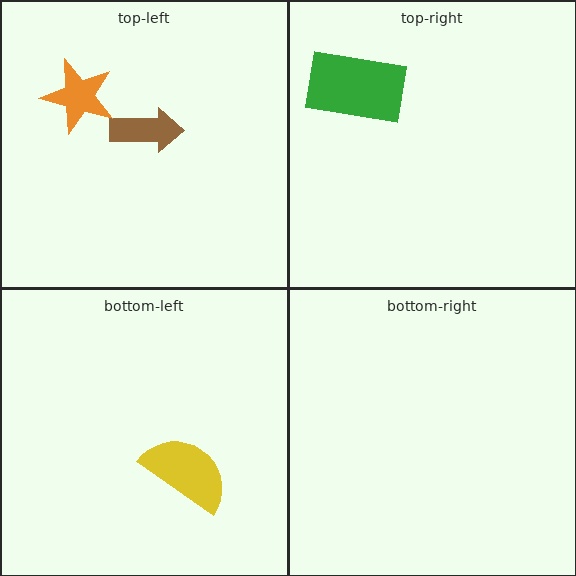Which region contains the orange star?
The top-left region.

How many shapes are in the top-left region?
2.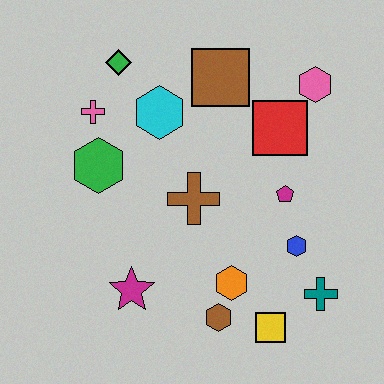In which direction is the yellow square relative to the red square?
The yellow square is below the red square.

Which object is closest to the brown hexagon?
The orange hexagon is closest to the brown hexagon.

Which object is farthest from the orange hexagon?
The green diamond is farthest from the orange hexagon.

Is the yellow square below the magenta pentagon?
Yes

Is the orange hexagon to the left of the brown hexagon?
No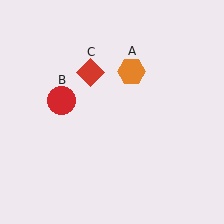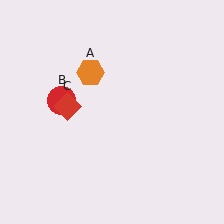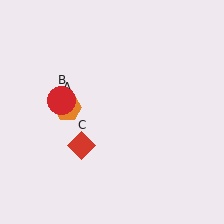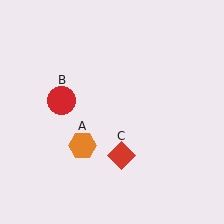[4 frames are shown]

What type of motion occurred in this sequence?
The orange hexagon (object A), red diamond (object C) rotated counterclockwise around the center of the scene.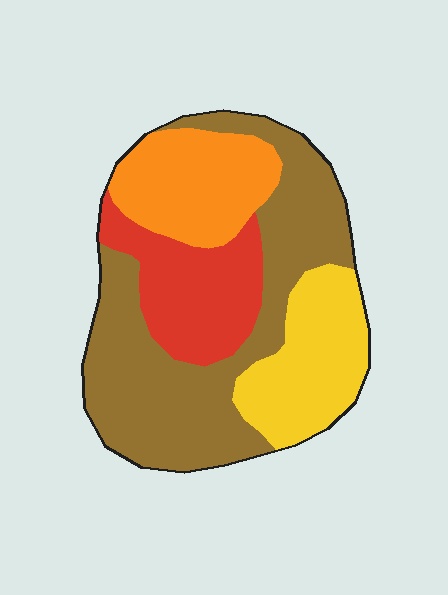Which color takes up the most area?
Brown, at roughly 45%.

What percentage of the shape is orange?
Orange takes up about one fifth (1/5) of the shape.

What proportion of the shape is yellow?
Yellow takes up between a sixth and a third of the shape.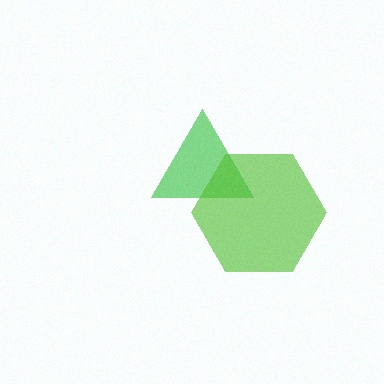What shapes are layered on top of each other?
The layered shapes are: a green triangle, a lime hexagon.